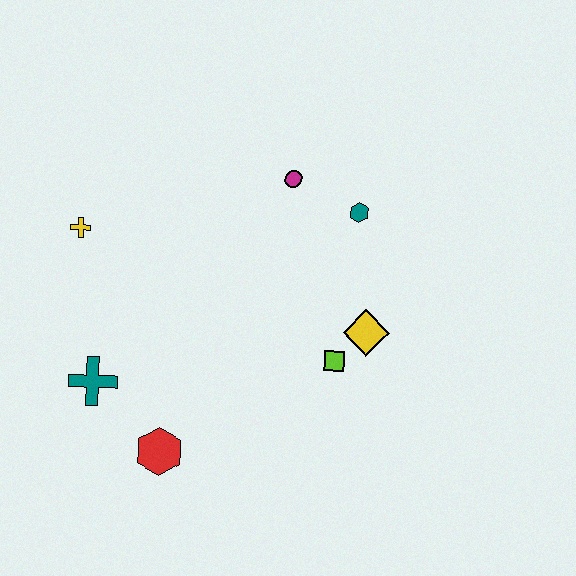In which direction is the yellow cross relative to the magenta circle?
The yellow cross is to the left of the magenta circle.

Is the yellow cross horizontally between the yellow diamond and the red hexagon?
No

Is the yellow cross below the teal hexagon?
Yes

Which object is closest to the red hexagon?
The teal cross is closest to the red hexagon.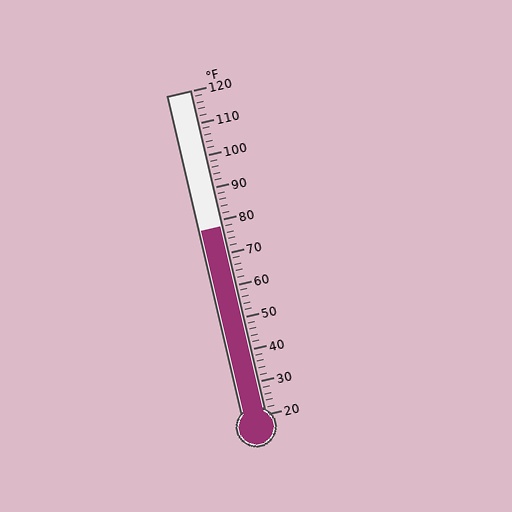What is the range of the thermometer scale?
The thermometer scale ranges from 20°F to 120°F.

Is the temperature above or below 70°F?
The temperature is above 70°F.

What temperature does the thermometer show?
The thermometer shows approximately 78°F.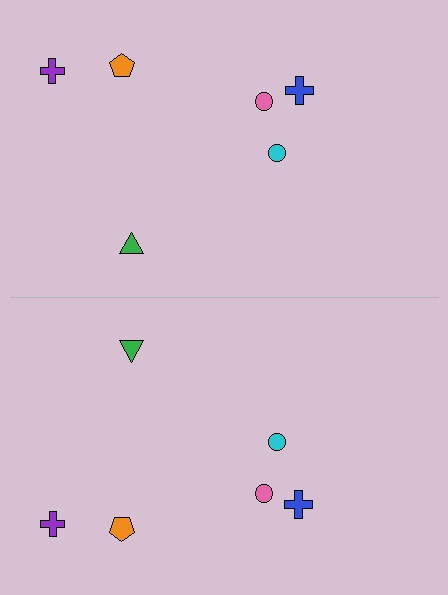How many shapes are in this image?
There are 12 shapes in this image.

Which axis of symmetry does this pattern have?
The pattern has a horizontal axis of symmetry running through the center of the image.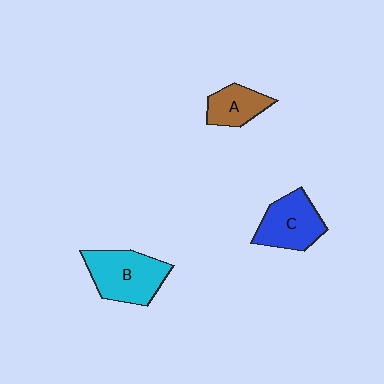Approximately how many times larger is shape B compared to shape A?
Approximately 1.7 times.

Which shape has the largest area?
Shape B (cyan).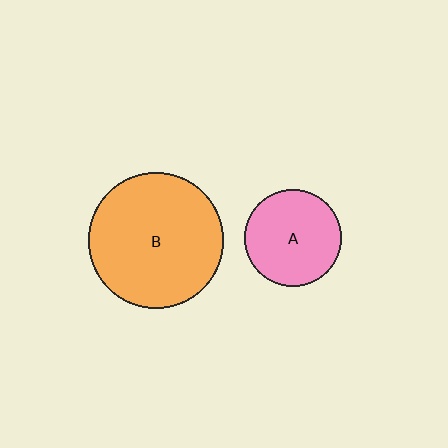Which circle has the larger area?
Circle B (orange).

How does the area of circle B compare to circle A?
Approximately 2.0 times.